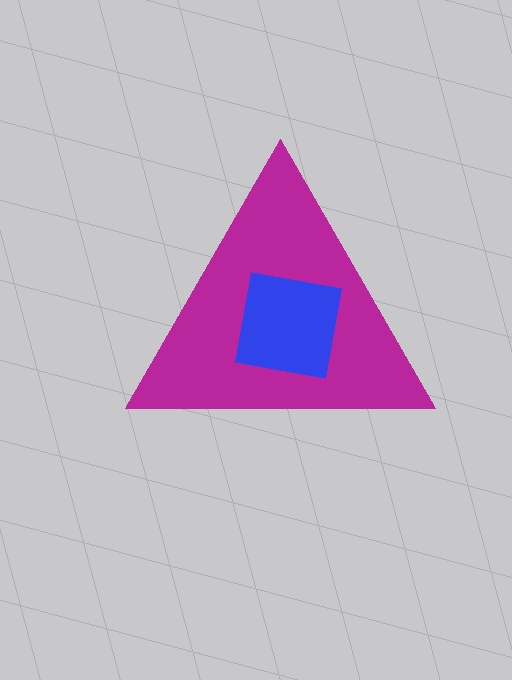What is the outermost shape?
The magenta triangle.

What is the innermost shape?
The blue square.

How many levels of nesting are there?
2.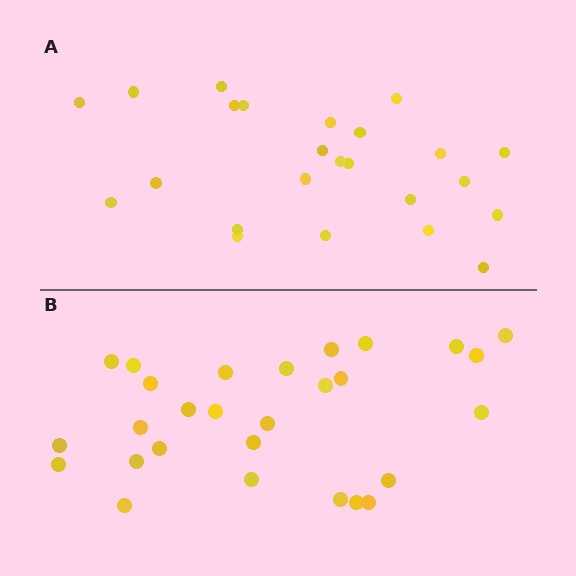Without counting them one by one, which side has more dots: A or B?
Region B (the bottom region) has more dots.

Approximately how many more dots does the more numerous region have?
Region B has about 4 more dots than region A.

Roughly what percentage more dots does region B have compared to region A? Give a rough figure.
About 15% more.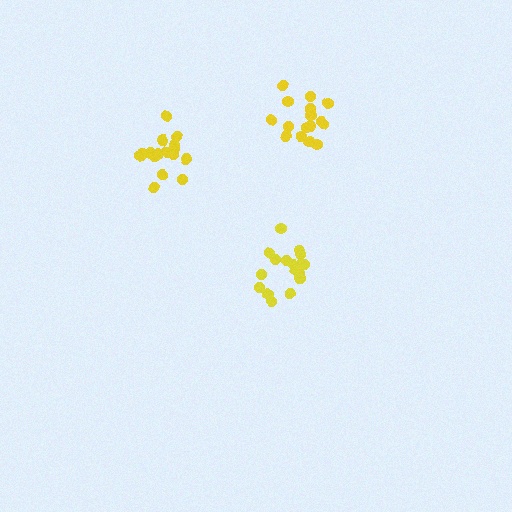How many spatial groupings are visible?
There are 3 spatial groupings.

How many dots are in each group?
Group 1: 18 dots, Group 2: 16 dots, Group 3: 16 dots (50 total).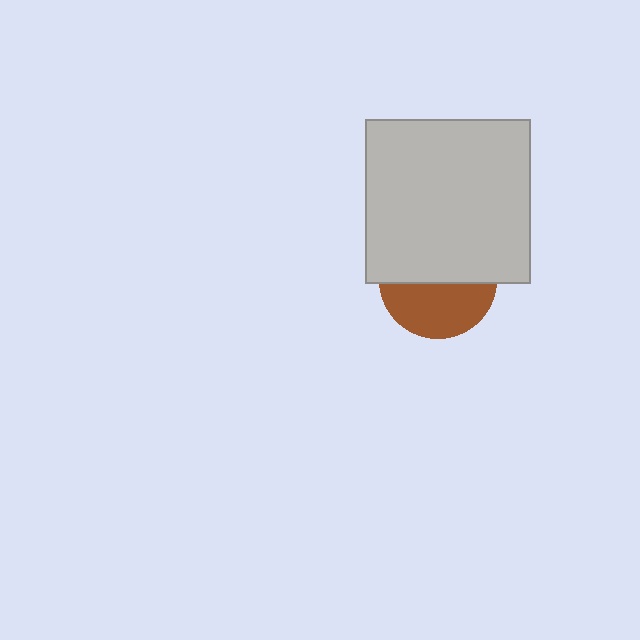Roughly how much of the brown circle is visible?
About half of it is visible (roughly 46%).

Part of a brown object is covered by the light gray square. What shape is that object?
It is a circle.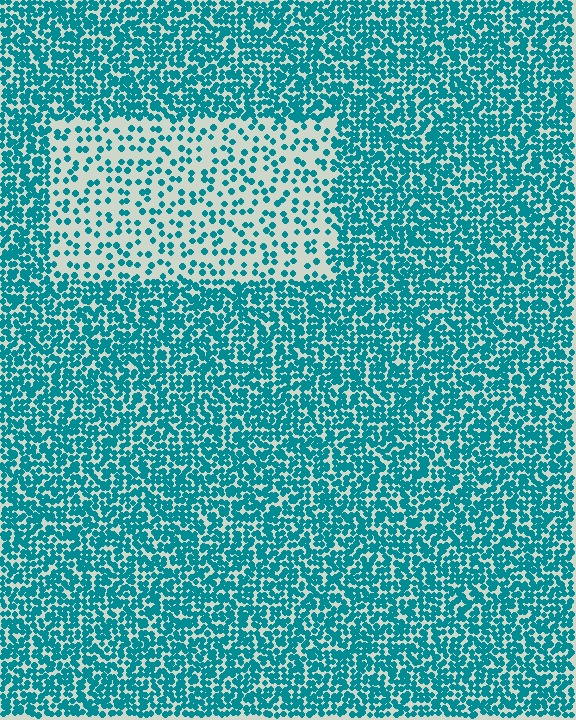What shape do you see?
I see a rectangle.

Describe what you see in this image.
The image contains small teal elements arranged at two different densities. A rectangle-shaped region is visible where the elements are less densely packed than the surrounding area.